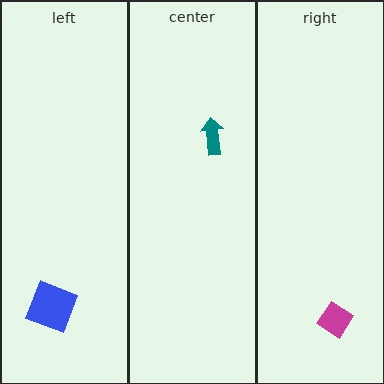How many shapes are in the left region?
1.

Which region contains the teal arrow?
The center region.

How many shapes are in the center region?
1.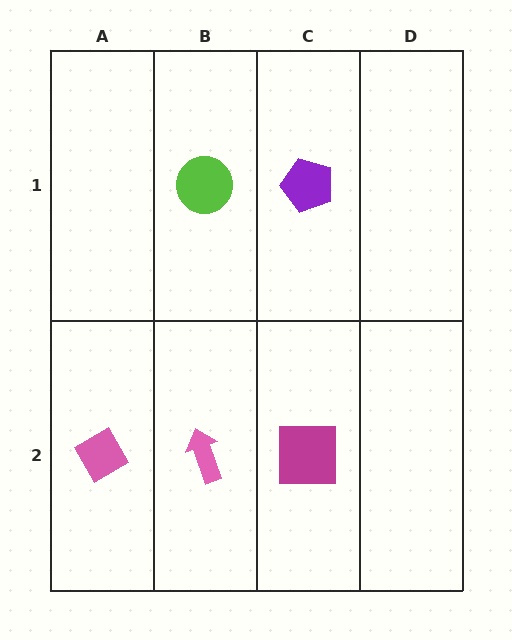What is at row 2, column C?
A magenta square.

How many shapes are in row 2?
3 shapes.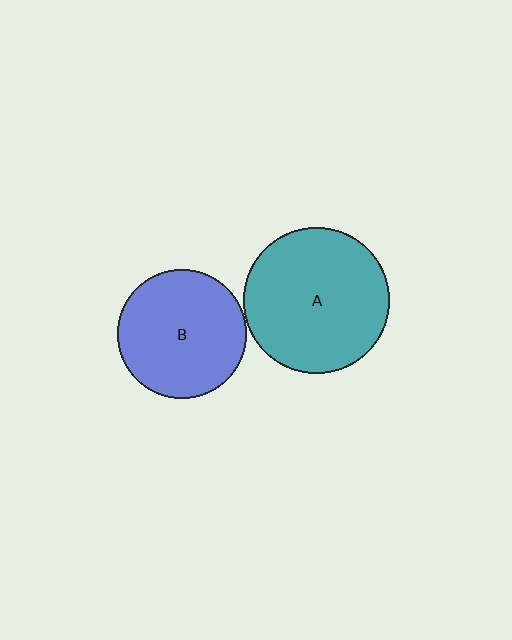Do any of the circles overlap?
No, none of the circles overlap.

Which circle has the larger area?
Circle A (teal).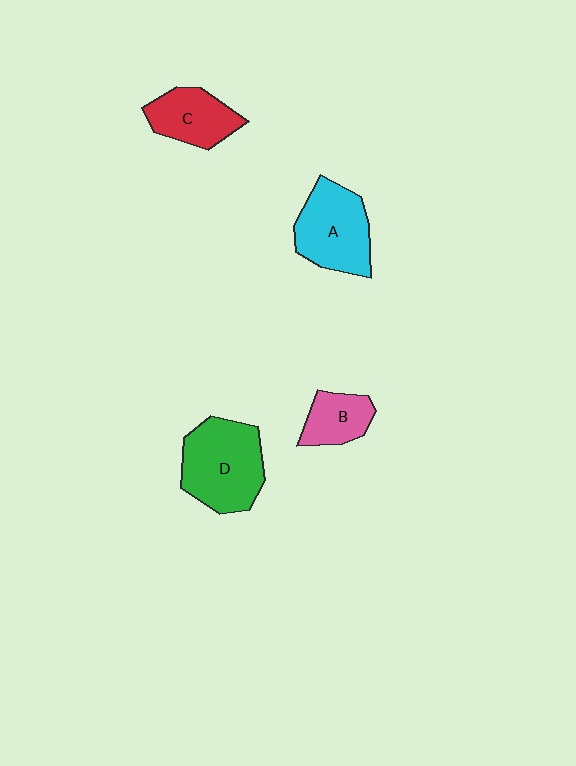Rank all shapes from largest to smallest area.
From largest to smallest: D (green), A (cyan), C (red), B (pink).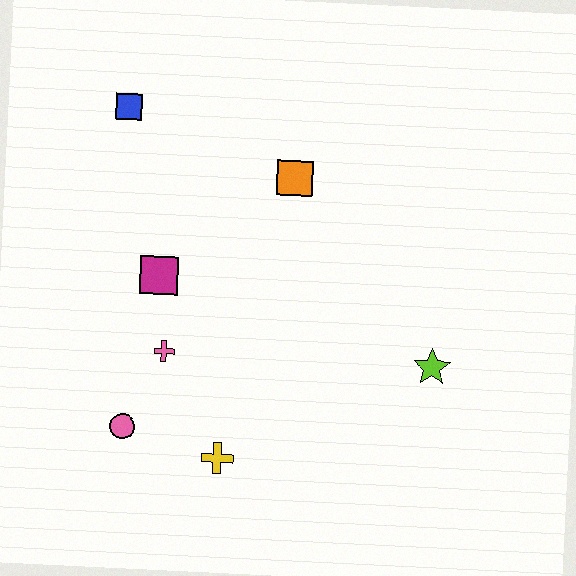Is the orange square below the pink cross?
No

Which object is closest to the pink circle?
The pink cross is closest to the pink circle.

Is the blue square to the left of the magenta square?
Yes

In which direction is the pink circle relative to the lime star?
The pink circle is to the left of the lime star.